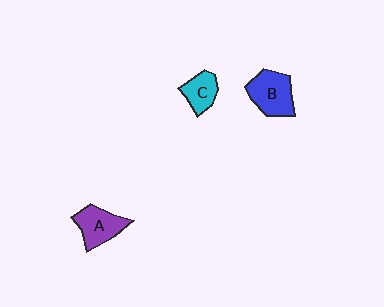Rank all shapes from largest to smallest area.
From largest to smallest: B (blue), A (purple), C (cyan).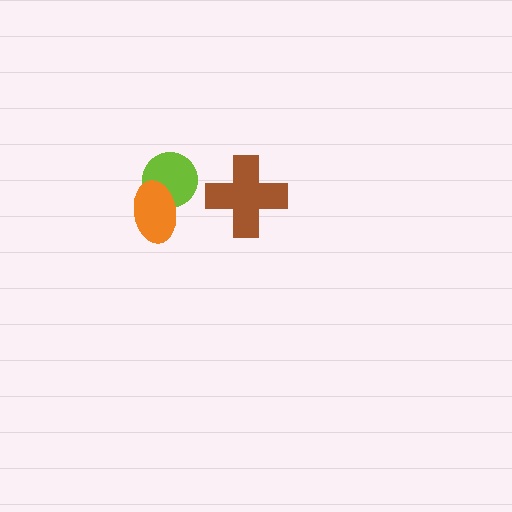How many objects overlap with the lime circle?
1 object overlaps with the lime circle.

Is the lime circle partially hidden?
Yes, it is partially covered by another shape.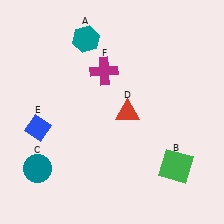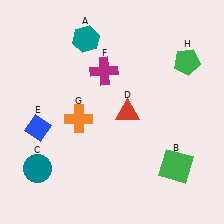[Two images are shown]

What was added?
An orange cross (G), a green pentagon (H) were added in Image 2.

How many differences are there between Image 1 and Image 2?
There are 2 differences between the two images.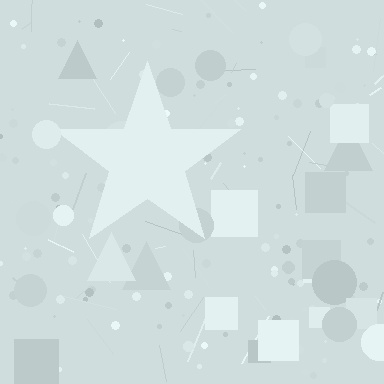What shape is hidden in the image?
A star is hidden in the image.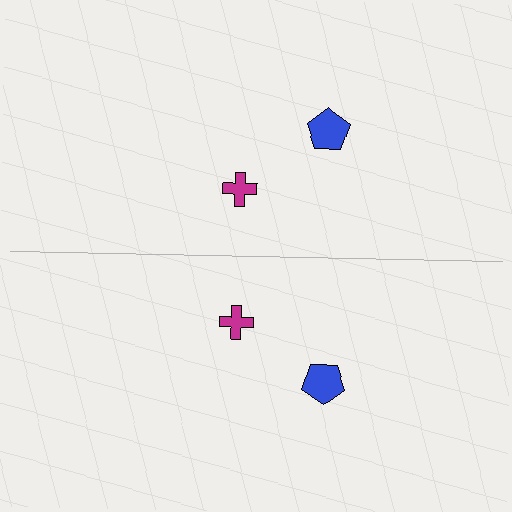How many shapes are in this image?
There are 4 shapes in this image.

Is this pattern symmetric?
Yes, this pattern has bilateral (reflection) symmetry.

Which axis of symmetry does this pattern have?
The pattern has a horizontal axis of symmetry running through the center of the image.